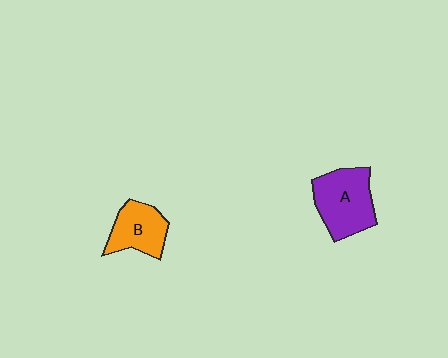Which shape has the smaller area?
Shape B (orange).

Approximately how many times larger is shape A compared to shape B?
Approximately 1.4 times.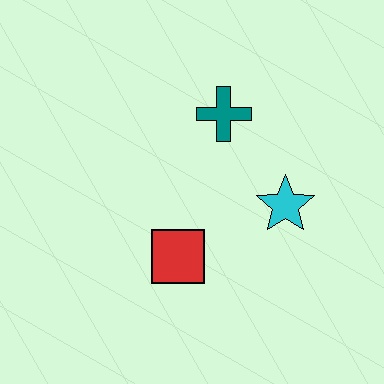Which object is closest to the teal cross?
The cyan star is closest to the teal cross.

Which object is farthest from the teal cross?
The red square is farthest from the teal cross.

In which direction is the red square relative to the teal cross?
The red square is below the teal cross.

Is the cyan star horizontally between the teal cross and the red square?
No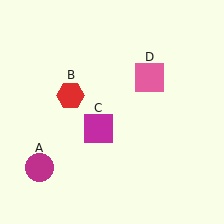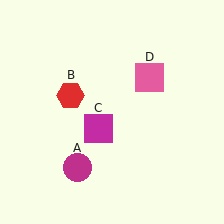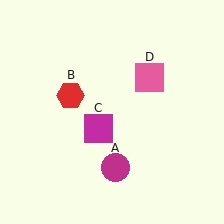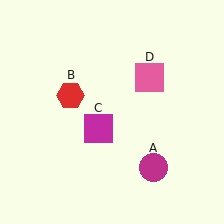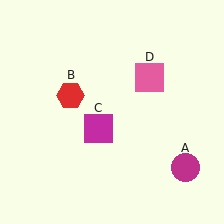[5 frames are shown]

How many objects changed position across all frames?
1 object changed position: magenta circle (object A).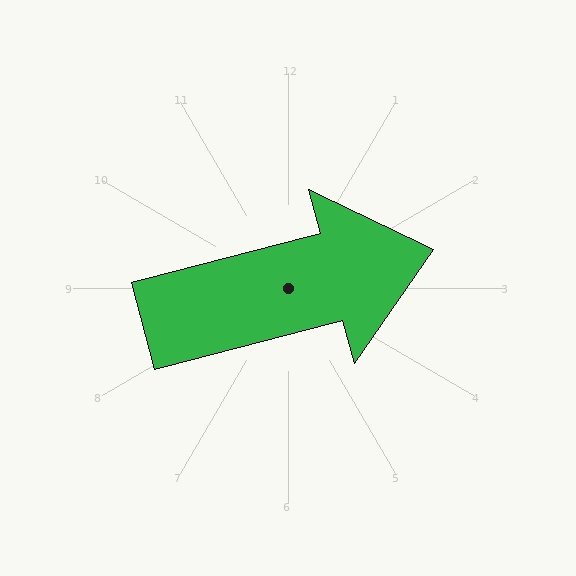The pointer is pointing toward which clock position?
Roughly 3 o'clock.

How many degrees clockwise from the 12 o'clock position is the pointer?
Approximately 75 degrees.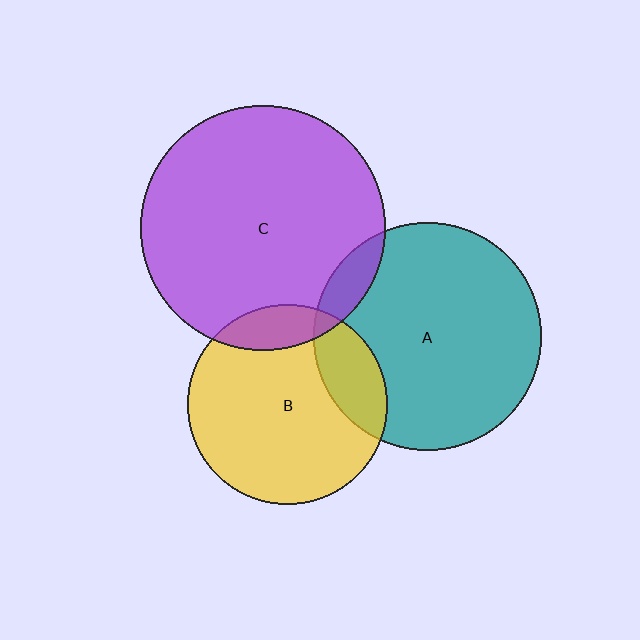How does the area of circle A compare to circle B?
Approximately 1.3 times.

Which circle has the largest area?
Circle C (purple).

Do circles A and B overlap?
Yes.